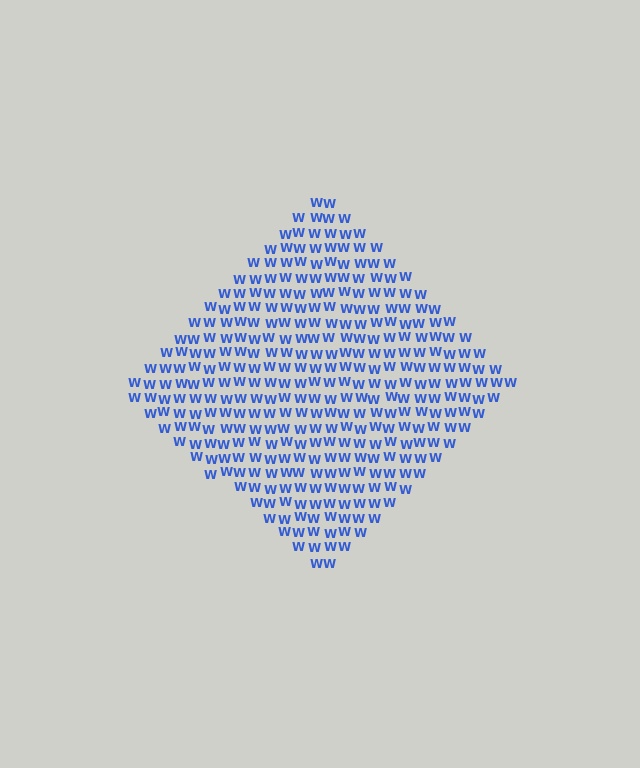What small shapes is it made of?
It is made of small letter W's.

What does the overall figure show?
The overall figure shows a diamond.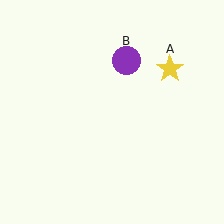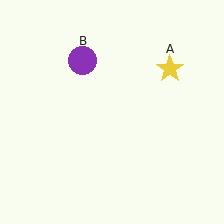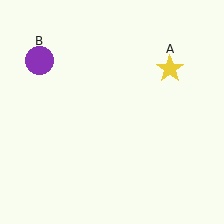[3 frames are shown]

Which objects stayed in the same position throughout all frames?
Yellow star (object A) remained stationary.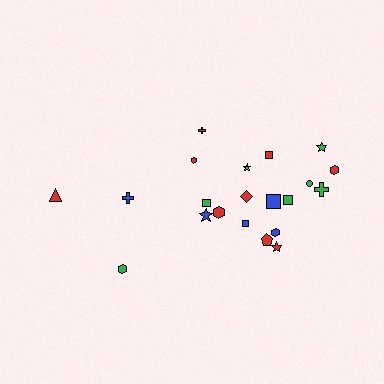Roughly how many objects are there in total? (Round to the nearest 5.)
Roughly 20 objects in total.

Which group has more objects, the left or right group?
The right group.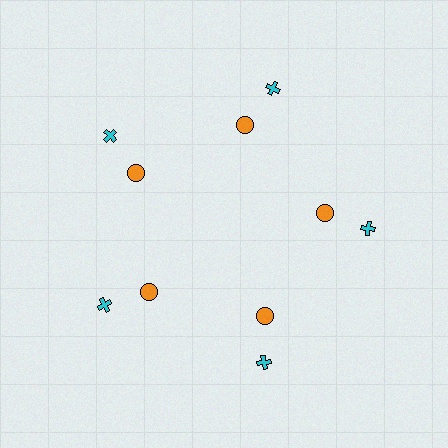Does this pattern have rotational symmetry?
Yes, this pattern has 5-fold rotational symmetry. It looks the same after rotating 72 degrees around the center.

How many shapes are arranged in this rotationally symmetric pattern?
There are 10 shapes, arranged in 5 groups of 2.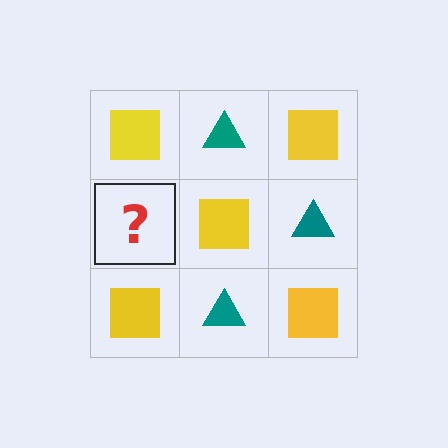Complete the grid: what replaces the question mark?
The question mark should be replaced with a teal triangle.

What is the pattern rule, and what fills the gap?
The rule is that it alternates yellow square and teal triangle in a checkerboard pattern. The gap should be filled with a teal triangle.